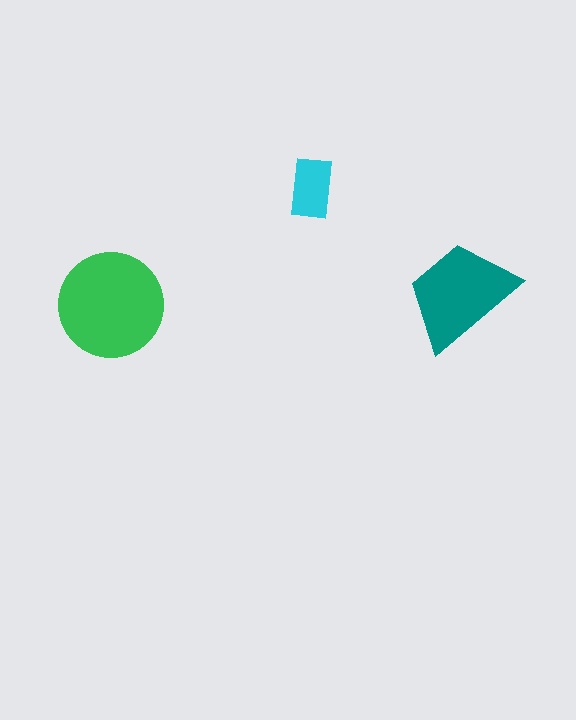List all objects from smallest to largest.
The cyan rectangle, the teal trapezoid, the green circle.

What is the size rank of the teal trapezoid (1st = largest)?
2nd.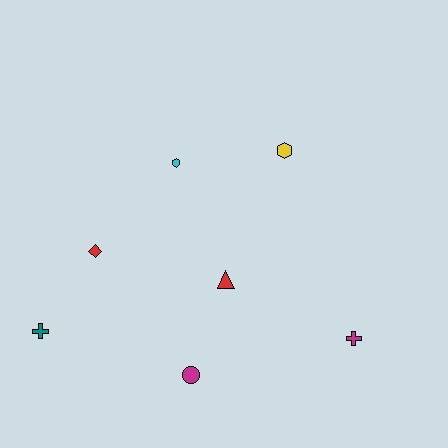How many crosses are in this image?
There are 2 crosses.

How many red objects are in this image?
There are 2 red objects.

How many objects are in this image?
There are 7 objects.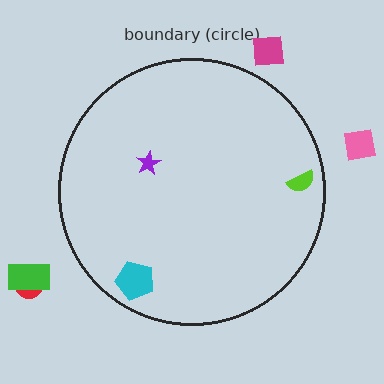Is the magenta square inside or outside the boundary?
Outside.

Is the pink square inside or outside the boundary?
Outside.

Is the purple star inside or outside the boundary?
Inside.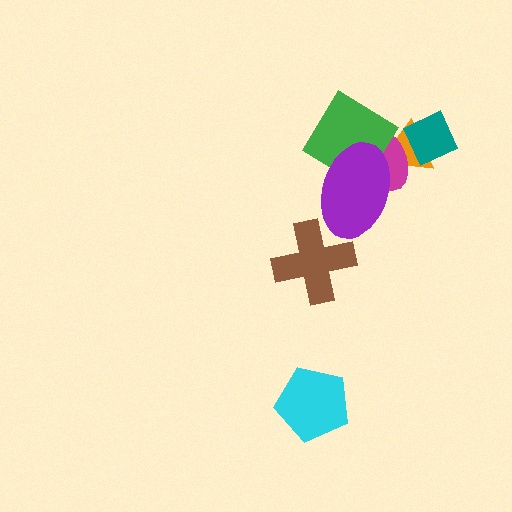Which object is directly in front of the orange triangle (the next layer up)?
The teal diamond is directly in front of the orange triangle.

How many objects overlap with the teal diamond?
2 objects overlap with the teal diamond.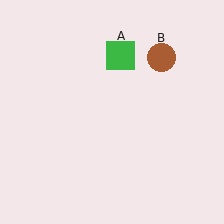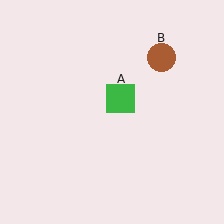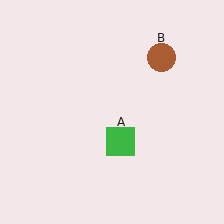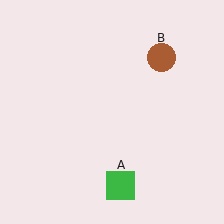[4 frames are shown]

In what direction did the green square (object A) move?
The green square (object A) moved down.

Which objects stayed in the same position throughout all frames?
Brown circle (object B) remained stationary.